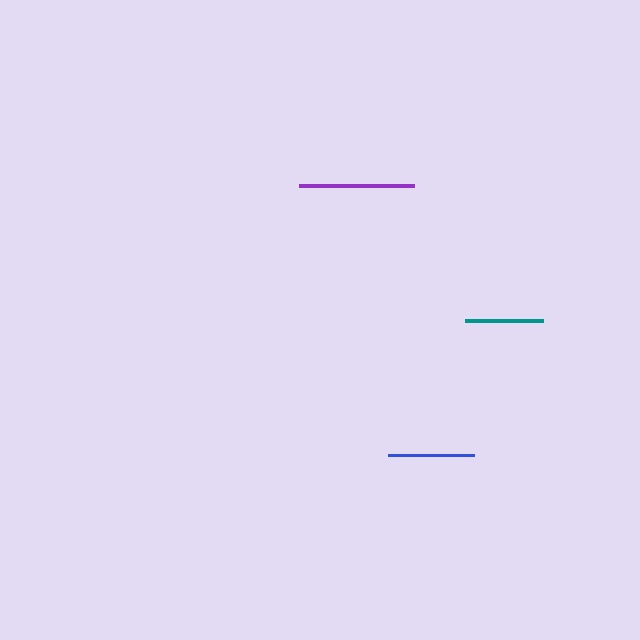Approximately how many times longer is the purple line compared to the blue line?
The purple line is approximately 1.3 times the length of the blue line.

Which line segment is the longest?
The purple line is the longest at approximately 115 pixels.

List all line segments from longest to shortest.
From longest to shortest: purple, blue, teal.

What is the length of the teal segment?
The teal segment is approximately 78 pixels long.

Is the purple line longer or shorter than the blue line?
The purple line is longer than the blue line.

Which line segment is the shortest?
The teal line is the shortest at approximately 78 pixels.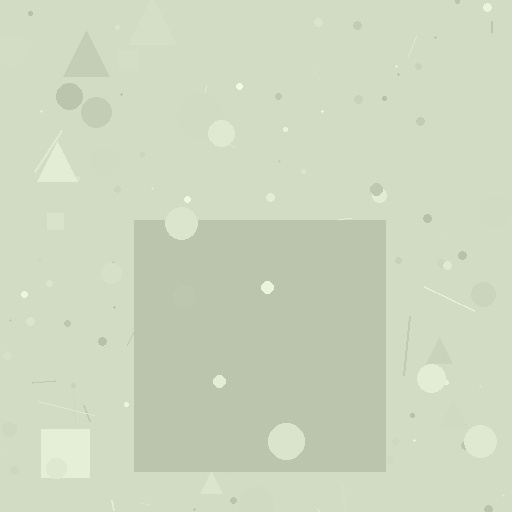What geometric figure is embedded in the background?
A square is embedded in the background.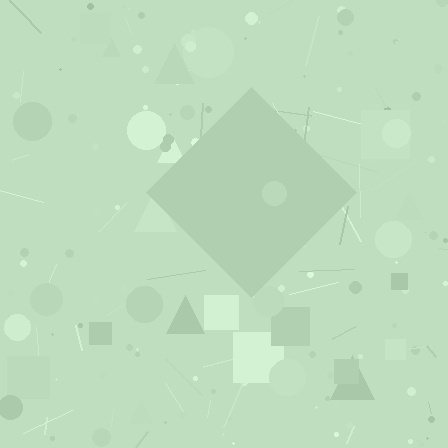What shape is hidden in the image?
A diamond is hidden in the image.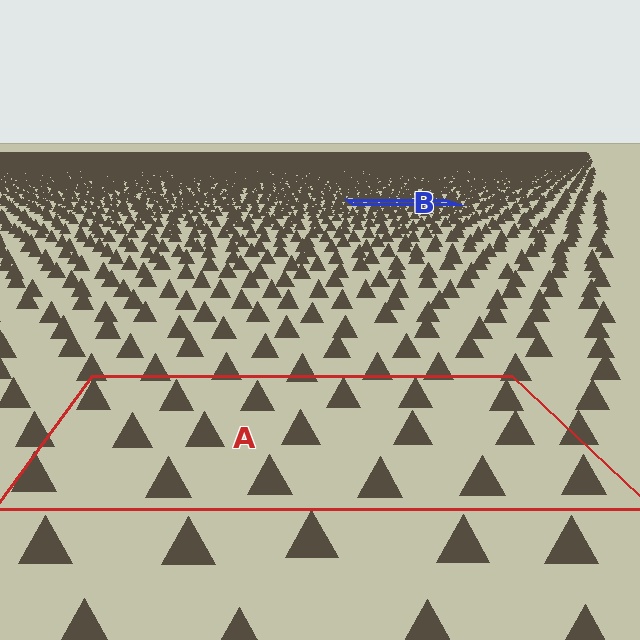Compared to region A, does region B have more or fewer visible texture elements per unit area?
Region B has more texture elements per unit area — they are packed more densely because it is farther away.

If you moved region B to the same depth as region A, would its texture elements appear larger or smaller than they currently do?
They would appear larger. At a closer depth, the same texture elements are projected at a bigger on-screen size.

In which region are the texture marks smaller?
The texture marks are smaller in region B, because it is farther away.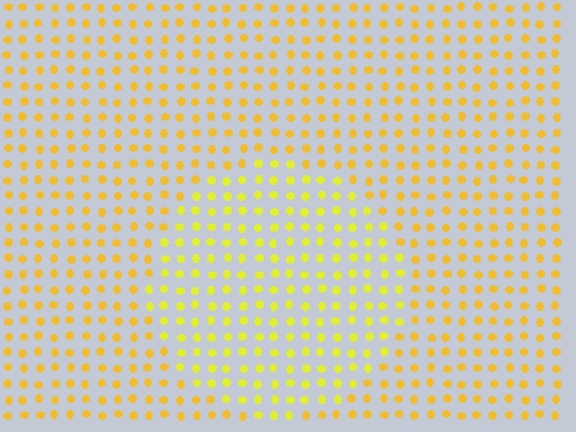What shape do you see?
I see a circle.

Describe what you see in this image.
The image is filled with small yellow elements in a uniform arrangement. A circle-shaped region is visible where the elements are tinted to a slightly different hue, forming a subtle color boundary.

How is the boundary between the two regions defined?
The boundary is defined purely by a slight shift in hue (about 21 degrees). Spacing, size, and orientation are identical on both sides.